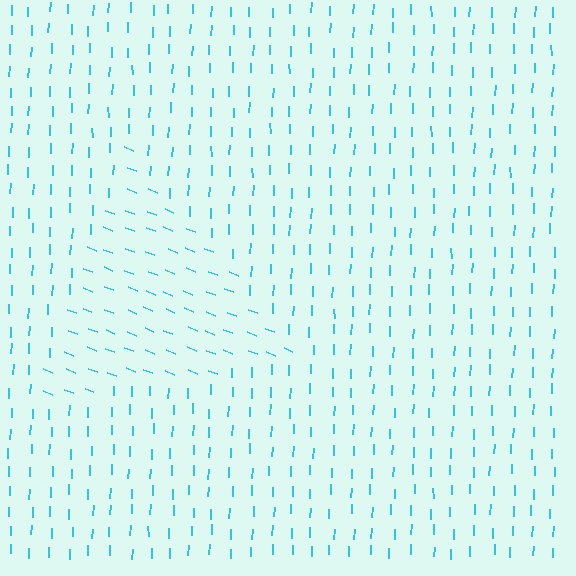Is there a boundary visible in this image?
Yes, there is a texture boundary formed by a change in line orientation.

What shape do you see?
I see a triangle.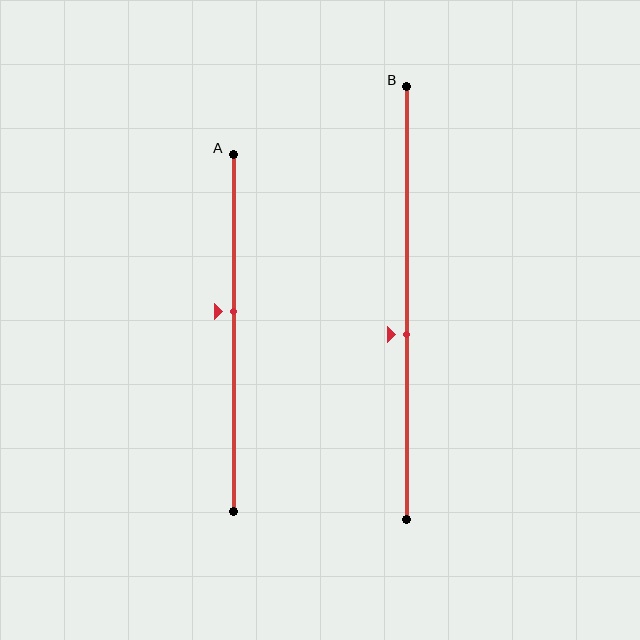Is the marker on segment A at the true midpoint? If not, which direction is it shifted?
No, the marker on segment A is shifted upward by about 6% of the segment length.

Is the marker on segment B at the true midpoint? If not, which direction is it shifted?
No, the marker on segment B is shifted downward by about 7% of the segment length.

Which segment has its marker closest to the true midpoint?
Segment A has its marker closest to the true midpoint.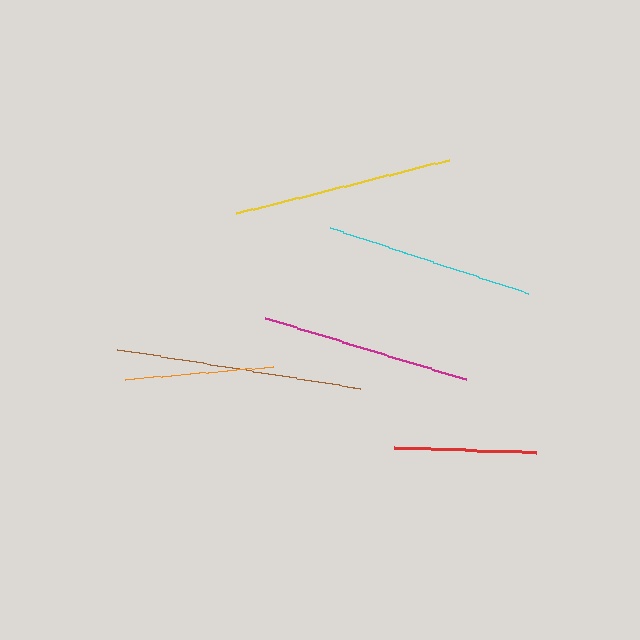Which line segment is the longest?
The brown line is the longest at approximately 246 pixels.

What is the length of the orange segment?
The orange segment is approximately 148 pixels long.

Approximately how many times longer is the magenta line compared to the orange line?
The magenta line is approximately 1.4 times the length of the orange line.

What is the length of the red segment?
The red segment is approximately 142 pixels long.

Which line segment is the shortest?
The red line is the shortest at approximately 142 pixels.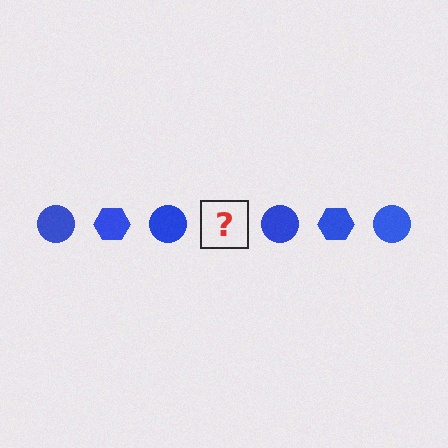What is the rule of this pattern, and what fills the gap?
The rule is that the pattern cycles through circle, hexagon shapes in blue. The gap should be filled with a blue hexagon.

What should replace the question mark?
The question mark should be replaced with a blue hexagon.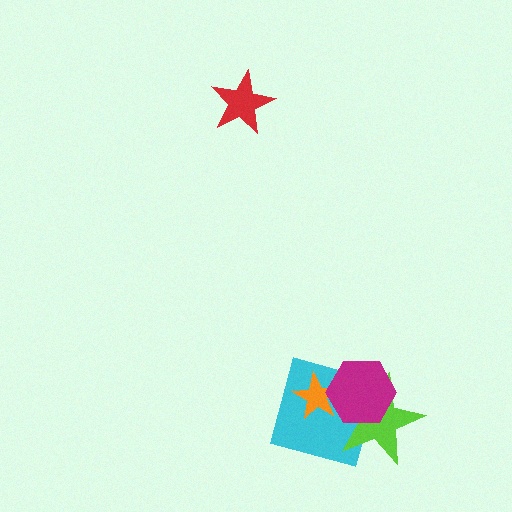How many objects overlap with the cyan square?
3 objects overlap with the cyan square.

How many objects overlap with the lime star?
2 objects overlap with the lime star.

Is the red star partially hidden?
No, no other shape covers it.